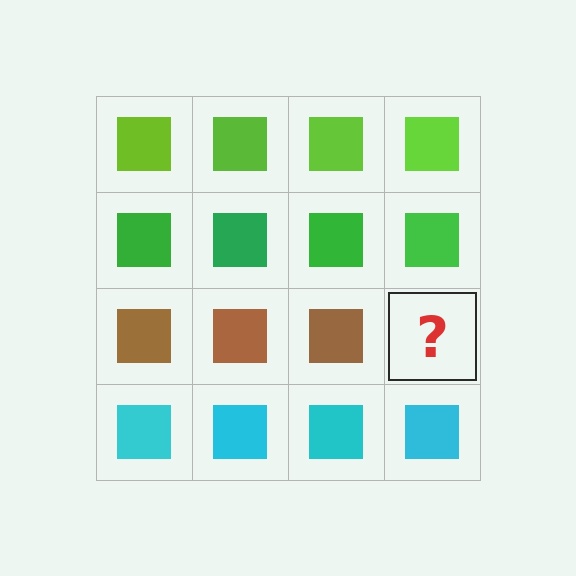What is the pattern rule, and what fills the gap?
The rule is that each row has a consistent color. The gap should be filled with a brown square.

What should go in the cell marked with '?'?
The missing cell should contain a brown square.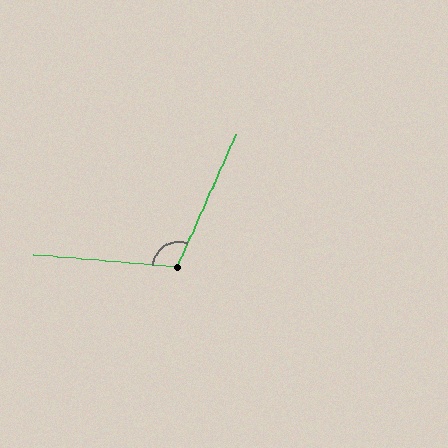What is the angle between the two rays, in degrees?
Approximately 109 degrees.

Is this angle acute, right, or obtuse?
It is obtuse.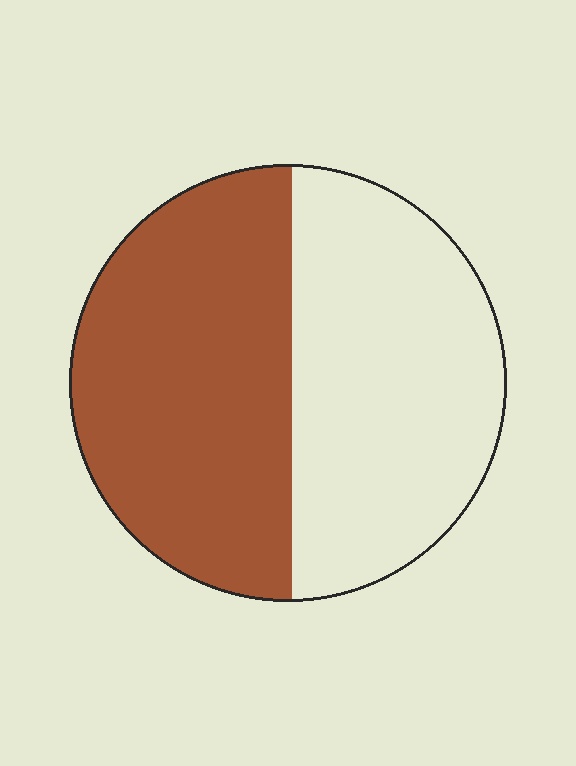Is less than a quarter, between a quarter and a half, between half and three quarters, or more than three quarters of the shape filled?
Between half and three quarters.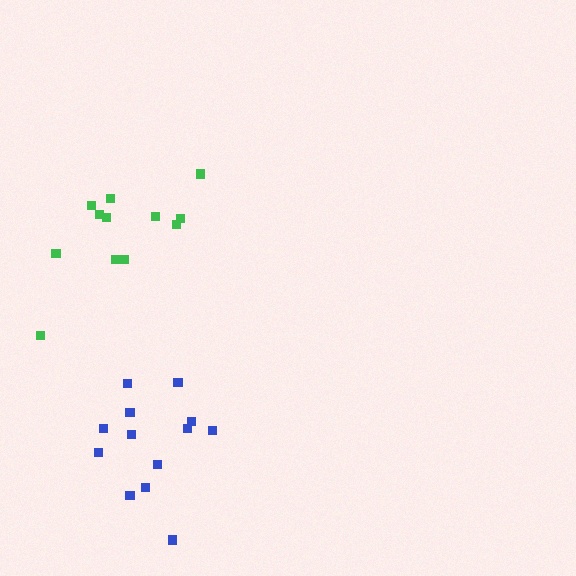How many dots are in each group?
Group 1: 13 dots, Group 2: 12 dots (25 total).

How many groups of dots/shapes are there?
There are 2 groups.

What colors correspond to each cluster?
The clusters are colored: blue, green.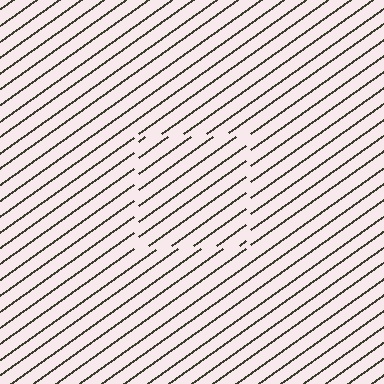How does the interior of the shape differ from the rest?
The interior of the shape contains the same grating, shifted by half a period — the contour is defined by the phase discontinuity where line-ends from the inner and outer gratings abut.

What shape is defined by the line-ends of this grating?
An illusory square. The interior of the shape contains the same grating, shifted by half a period — the contour is defined by the phase discontinuity where line-ends from the inner and outer gratings abut.